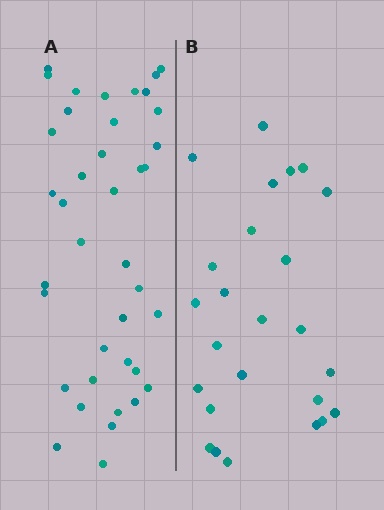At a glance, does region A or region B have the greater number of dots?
Region A (the left region) has more dots.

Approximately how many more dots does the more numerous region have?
Region A has approximately 15 more dots than region B.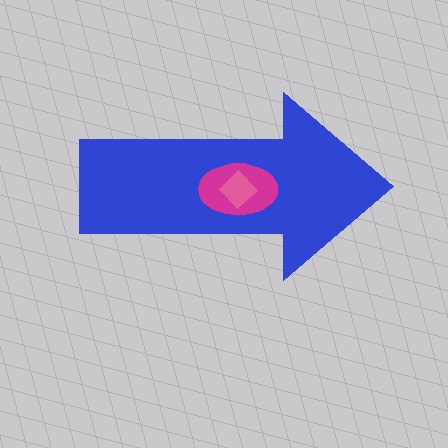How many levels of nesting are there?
3.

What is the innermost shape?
The pink diamond.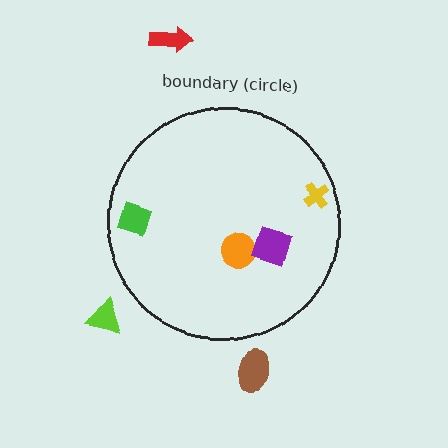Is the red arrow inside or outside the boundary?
Outside.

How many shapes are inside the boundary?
4 inside, 3 outside.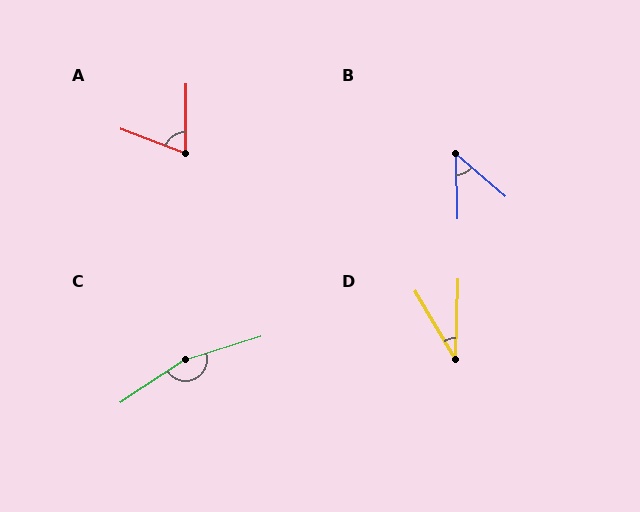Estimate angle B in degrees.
Approximately 48 degrees.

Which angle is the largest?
C, at approximately 164 degrees.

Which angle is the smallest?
D, at approximately 32 degrees.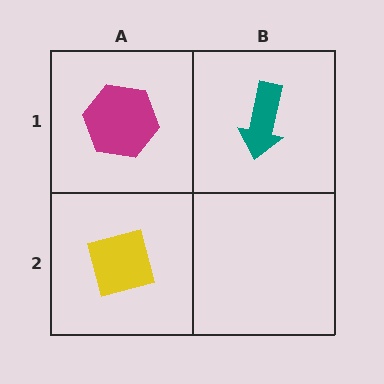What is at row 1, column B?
A teal arrow.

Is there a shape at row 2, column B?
No, that cell is empty.